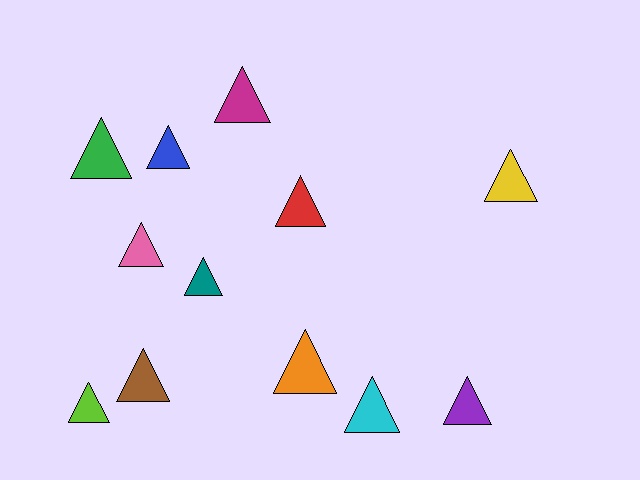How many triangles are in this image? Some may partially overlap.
There are 12 triangles.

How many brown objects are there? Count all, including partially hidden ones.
There is 1 brown object.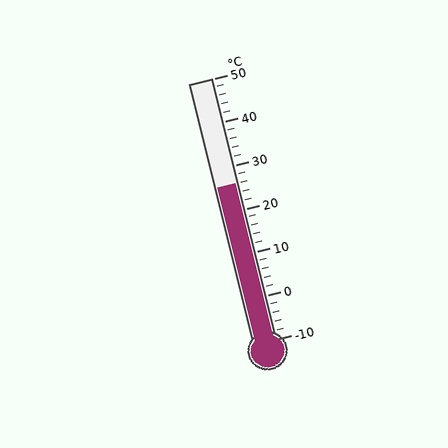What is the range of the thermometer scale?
The thermometer scale ranges from -10°C to 50°C.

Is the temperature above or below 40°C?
The temperature is below 40°C.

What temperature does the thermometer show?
The thermometer shows approximately 26°C.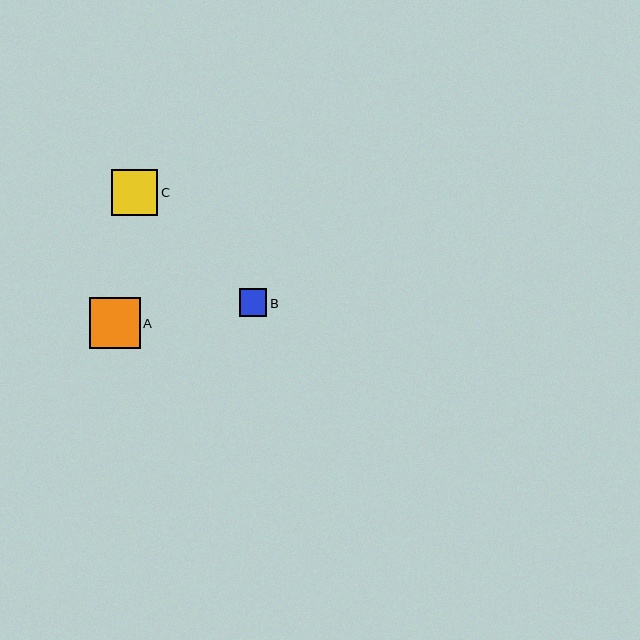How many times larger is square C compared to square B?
Square C is approximately 1.7 times the size of square B.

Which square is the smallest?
Square B is the smallest with a size of approximately 28 pixels.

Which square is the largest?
Square A is the largest with a size of approximately 50 pixels.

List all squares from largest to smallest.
From largest to smallest: A, C, B.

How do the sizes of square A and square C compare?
Square A and square C are approximately the same size.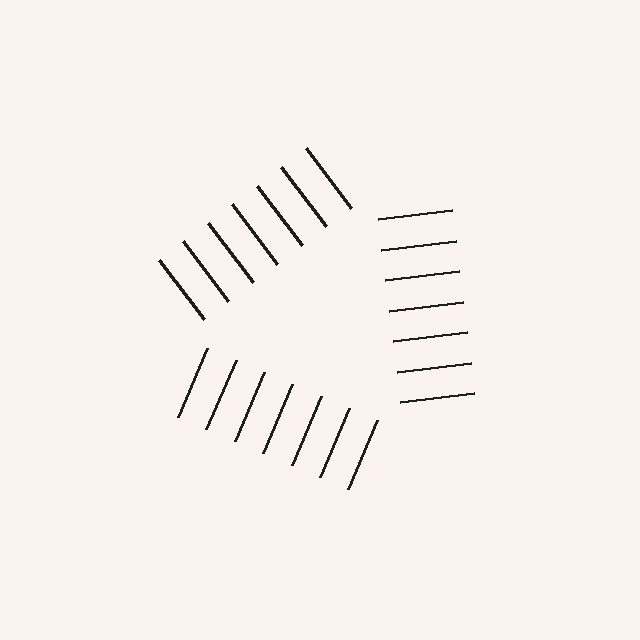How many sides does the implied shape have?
3 sides — the line-ends trace a triangle.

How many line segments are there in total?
21 — 7 along each of the 3 edges.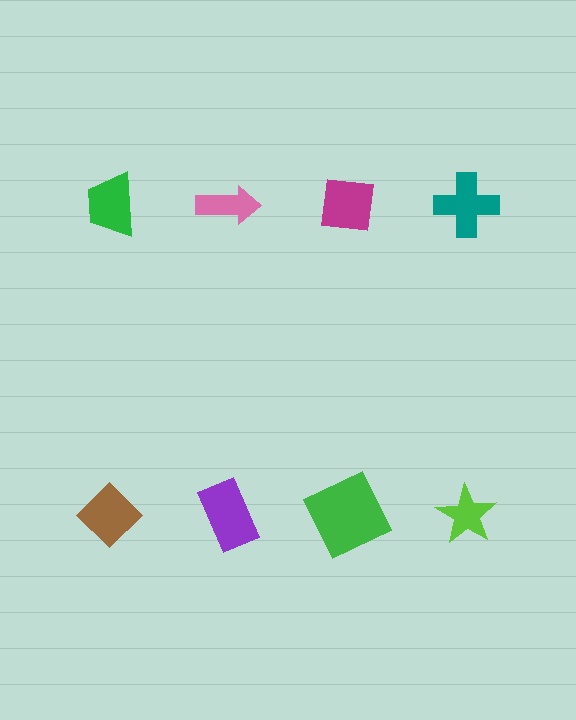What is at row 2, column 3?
A green square.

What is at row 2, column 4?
A lime star.